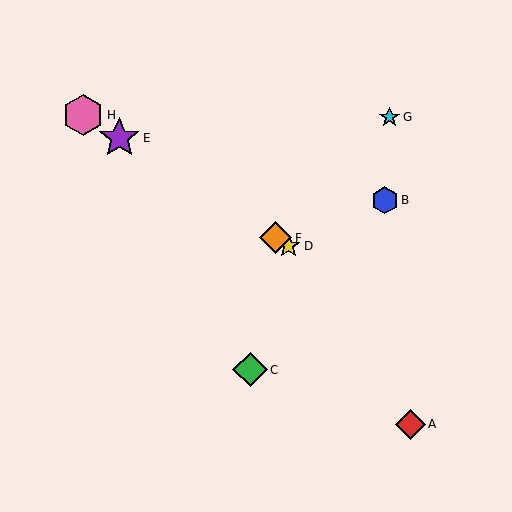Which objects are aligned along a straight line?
Objects D, E, F, H are aligned along a straight line.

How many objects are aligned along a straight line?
4 objects (D, E, F, H) are aligned along a straight line.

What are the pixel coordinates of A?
Object A is at (410, 424).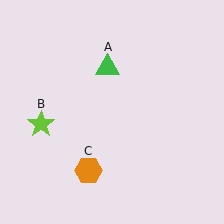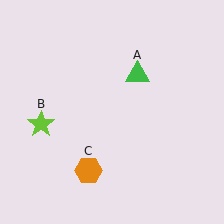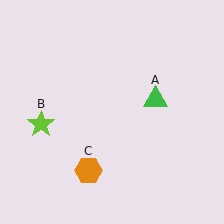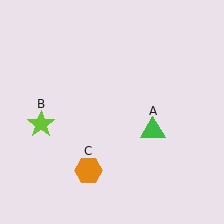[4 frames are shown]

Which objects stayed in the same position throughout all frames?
Lime star (object B) and orange hexagon (object C) remained stationary.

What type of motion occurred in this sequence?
The green triangle (object A) rotated clockwise around the center of the scene.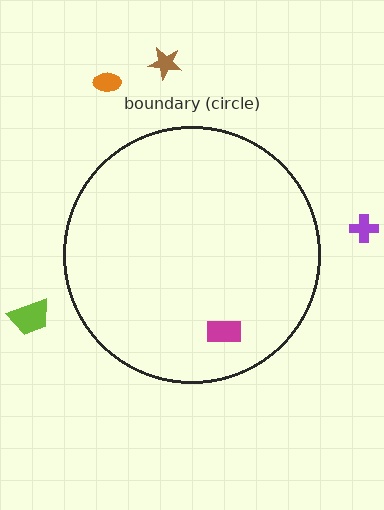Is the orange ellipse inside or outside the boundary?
Outside.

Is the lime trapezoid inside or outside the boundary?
Outside.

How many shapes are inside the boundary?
1 inside, 4 outside.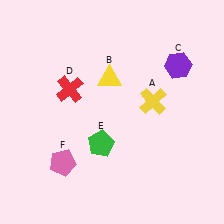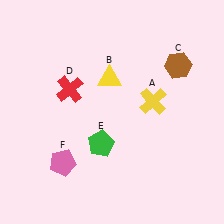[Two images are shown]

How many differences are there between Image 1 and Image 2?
There is 1 difference between the two images.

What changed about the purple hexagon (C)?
In Image 1, C is purple. In Image 2, it changed to brown.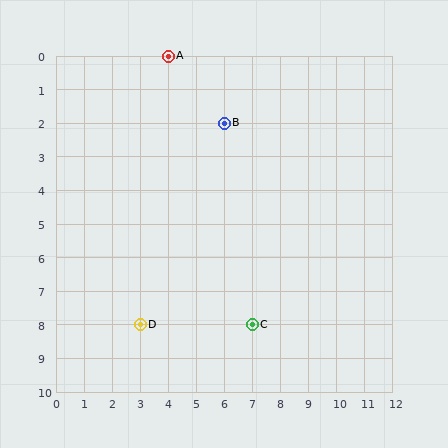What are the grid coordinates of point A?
Point A is at grid coordinates (4, 0).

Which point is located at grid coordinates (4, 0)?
Point A is at (4, 0).